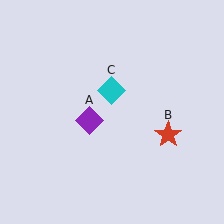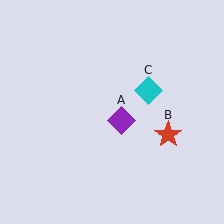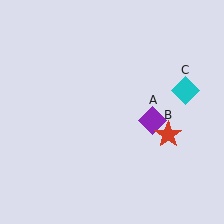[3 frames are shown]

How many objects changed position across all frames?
2 objects changed position: purple diamond (object A), cyan diamond (object C).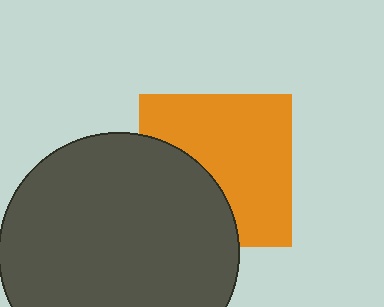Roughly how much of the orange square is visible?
About half of it is visible (roughly 64%).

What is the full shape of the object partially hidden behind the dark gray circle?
The partially hidden object is an orange square.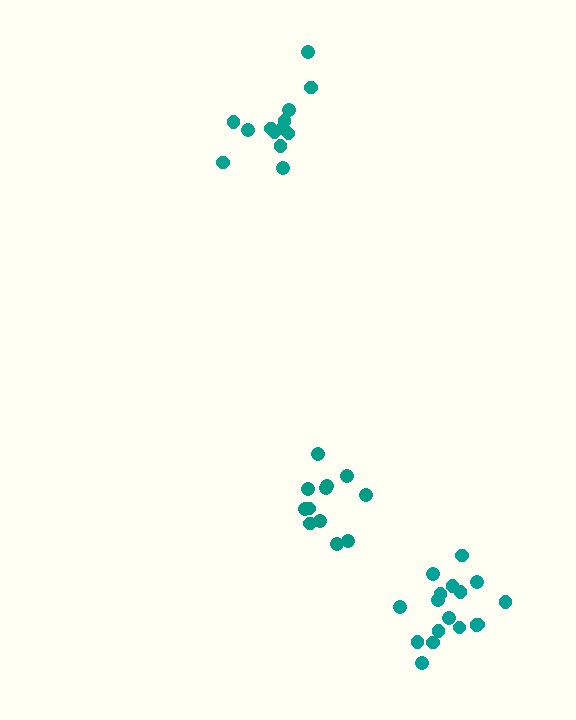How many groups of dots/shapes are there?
There are 3 groups.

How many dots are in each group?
Group 1: 17 dots, Group 2: 13 dots, Group 3: 12 dots (42 total).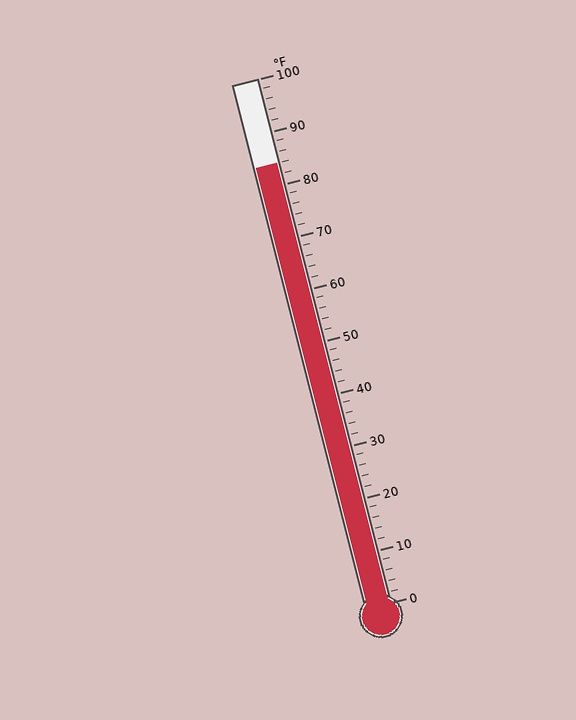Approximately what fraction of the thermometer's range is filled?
The thermometer is filled to approximately 85% of its range.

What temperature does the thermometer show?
The thermometer shows approximately 84°F.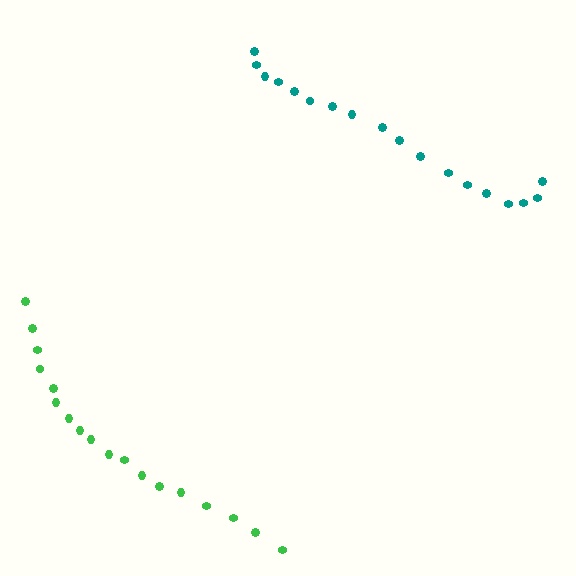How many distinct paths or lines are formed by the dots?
There are 2 distinct paths.